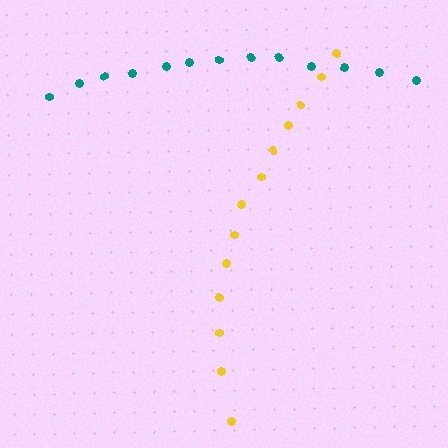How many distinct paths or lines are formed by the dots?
There are 2 distinct paths.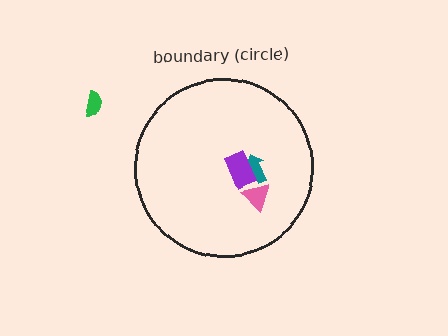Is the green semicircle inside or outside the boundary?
Outside.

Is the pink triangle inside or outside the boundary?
Inside.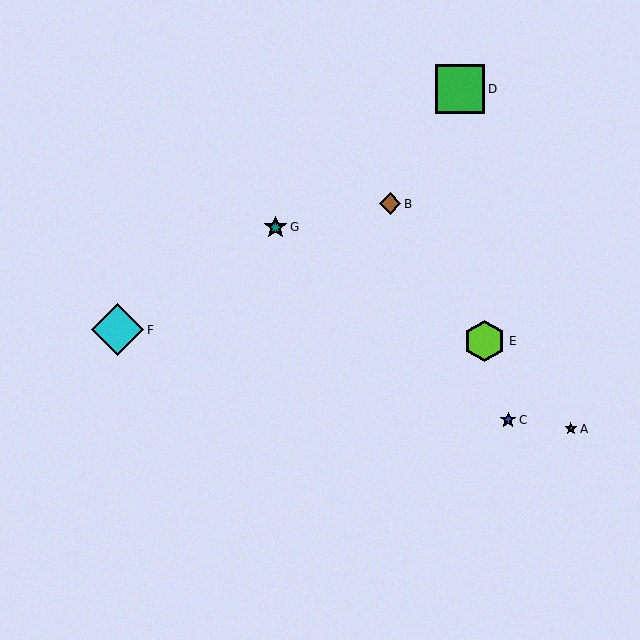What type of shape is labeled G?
Shape G is a teal star.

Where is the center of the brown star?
The center of the brown star is at (571, 429).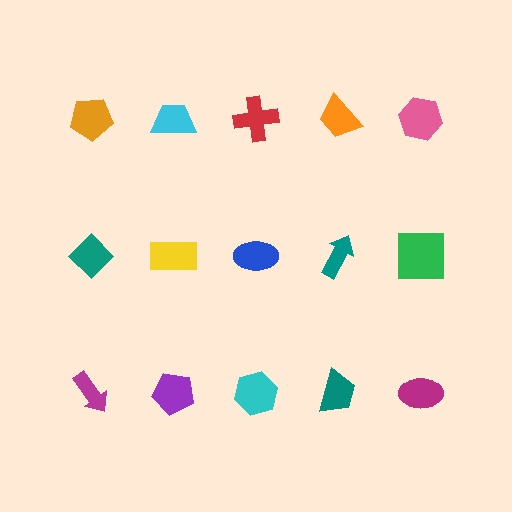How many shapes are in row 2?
5 shapes.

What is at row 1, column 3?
A red cross.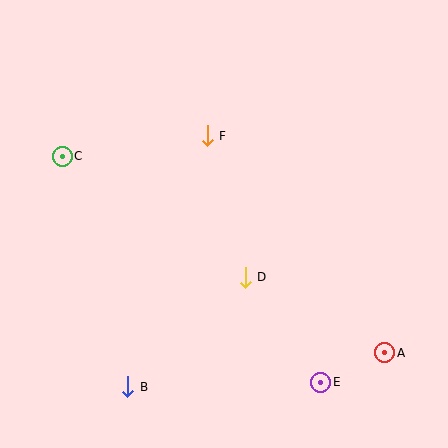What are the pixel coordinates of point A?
Point A is at (385, 353).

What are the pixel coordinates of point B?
Point B is at (128, 387).